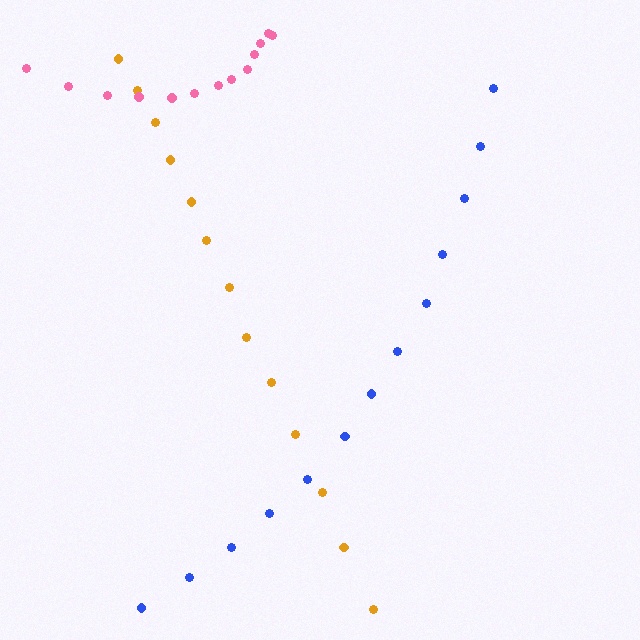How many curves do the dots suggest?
There are 3 distinct paths.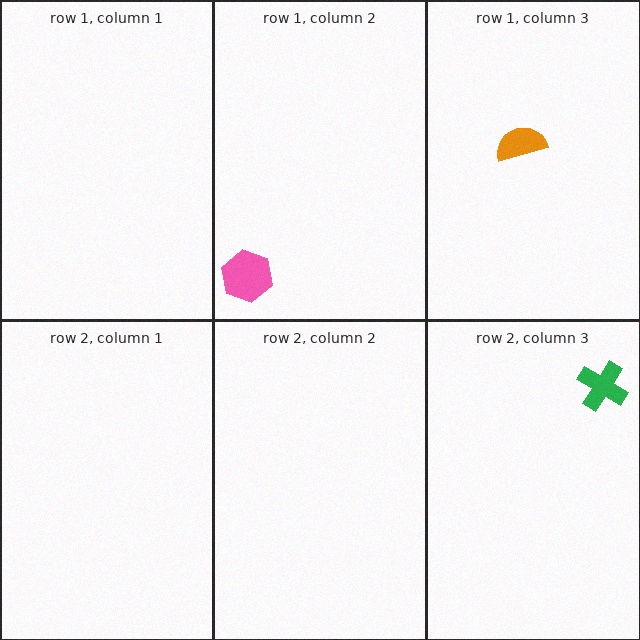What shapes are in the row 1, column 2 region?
The pink hexagon.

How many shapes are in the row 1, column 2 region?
1.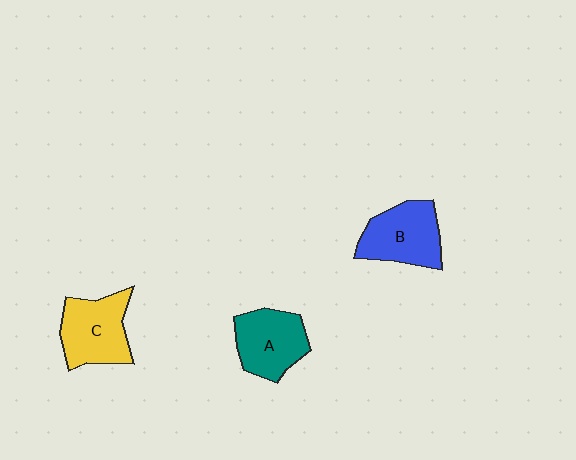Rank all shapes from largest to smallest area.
From largest to smallest: C (yellow), B (blue), A (teal).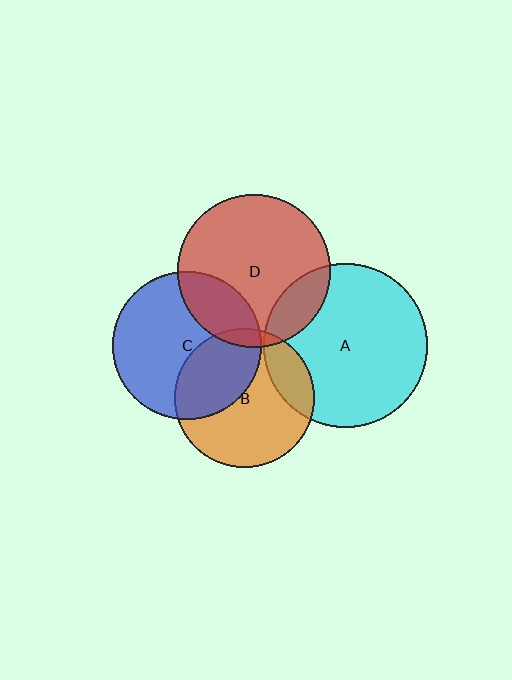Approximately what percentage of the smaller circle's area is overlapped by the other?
Approximately 5%.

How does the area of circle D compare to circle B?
Approximately 1.2 times.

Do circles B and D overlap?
Yes.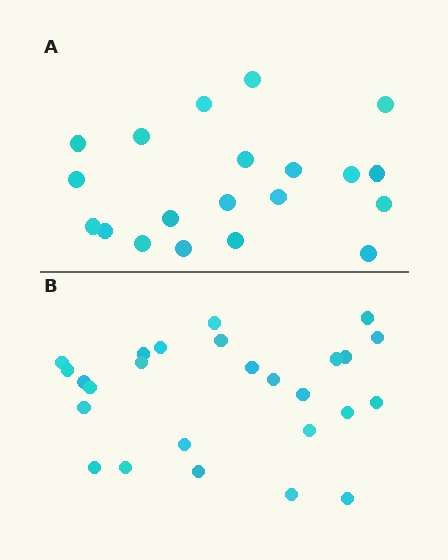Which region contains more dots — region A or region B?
Region B (the bottom region) has more dots.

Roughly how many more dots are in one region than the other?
Region B has about 6 more dots than region A.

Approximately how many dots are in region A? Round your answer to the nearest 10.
About 20 dots.